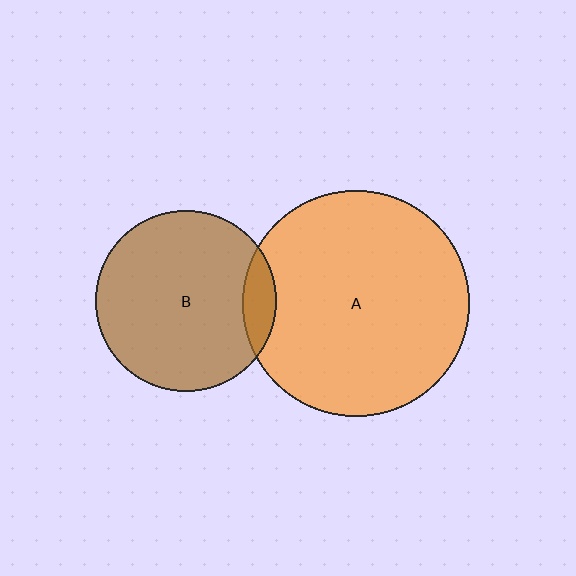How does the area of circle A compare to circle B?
Approximately 1.6 times.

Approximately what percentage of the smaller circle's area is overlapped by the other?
Approximately 10%.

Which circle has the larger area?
Circle A (orange).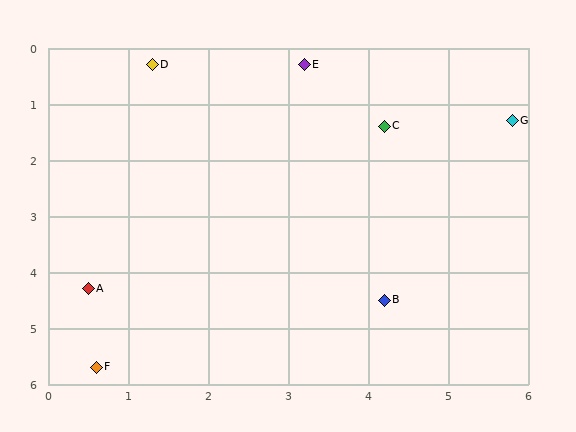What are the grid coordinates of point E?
Point E is at approximately (3.2, 0.3).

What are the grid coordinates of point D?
Point D is at approximately (1.3, 0.3).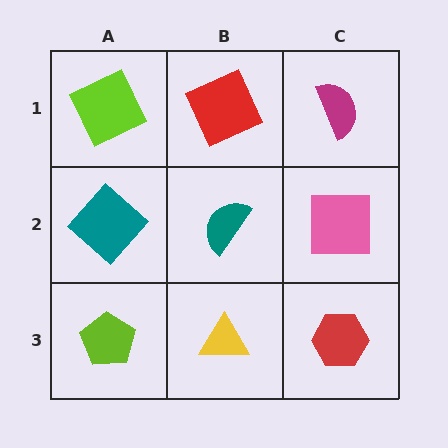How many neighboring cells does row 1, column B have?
3.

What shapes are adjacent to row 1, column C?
A pink square (row 2, column C), a red square (row 1, column B).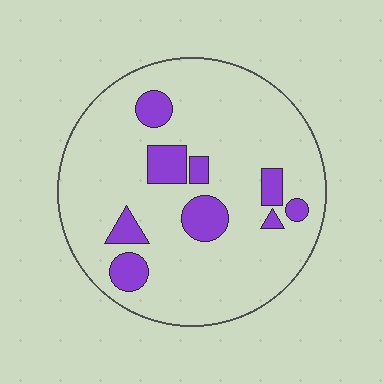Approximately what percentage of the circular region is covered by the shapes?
Approximately 15%.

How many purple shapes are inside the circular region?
9.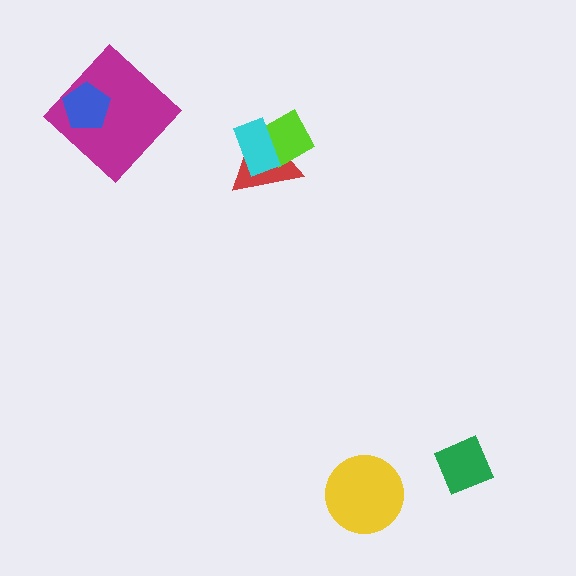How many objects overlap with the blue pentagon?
1 object overlaps with the blue pentagon.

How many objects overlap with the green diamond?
0 objects overlap with the green diamond.